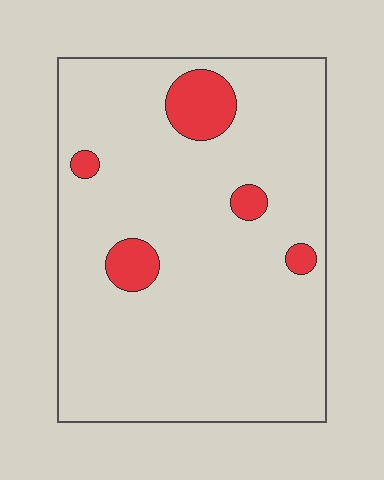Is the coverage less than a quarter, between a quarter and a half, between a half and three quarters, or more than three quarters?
Less than a quarter.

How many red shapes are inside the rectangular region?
5.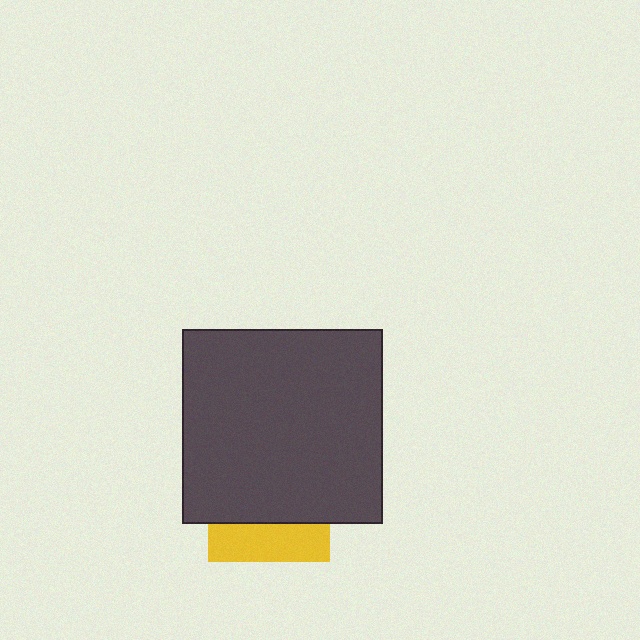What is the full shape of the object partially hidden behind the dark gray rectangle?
The partially hidden object is a yellow square.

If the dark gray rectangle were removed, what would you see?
You would see the complete yellow square.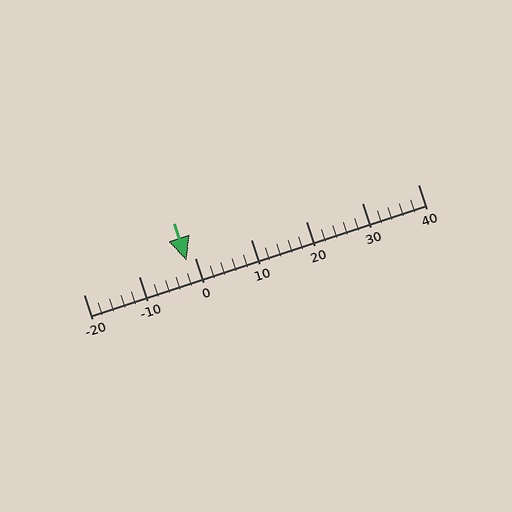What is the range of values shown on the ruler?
The ruler shows values from -20 to 40.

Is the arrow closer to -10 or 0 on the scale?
The arrow is closer to 0.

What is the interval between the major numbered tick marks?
The major tick marks are spaced 10 units apart.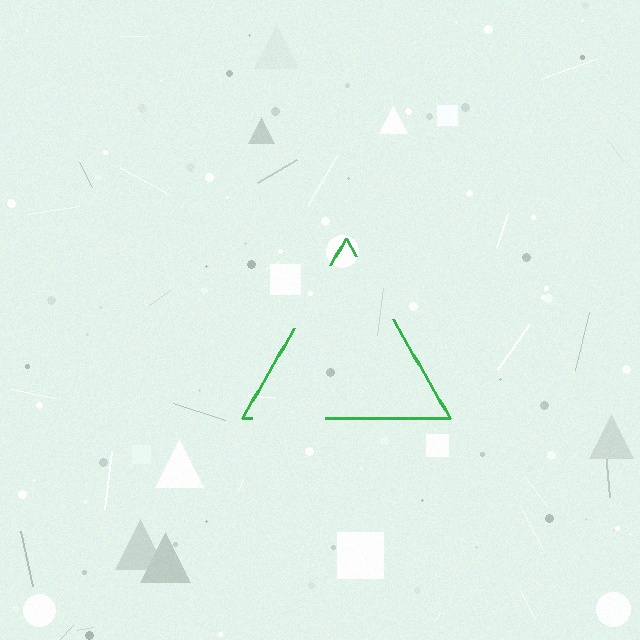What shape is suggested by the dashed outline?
The dashed outline suggests a triangle.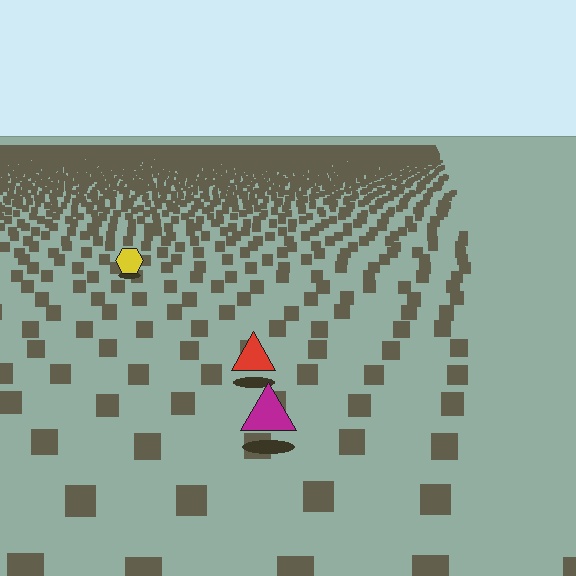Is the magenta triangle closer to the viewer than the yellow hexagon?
Yes. The magenta triangle is closer — you can tell from the texture gradient: the ground texture is coarser near it.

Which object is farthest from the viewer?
The yellow hexagon is farthest from the viewer. It appears smaller and the ground texture around it is denser.